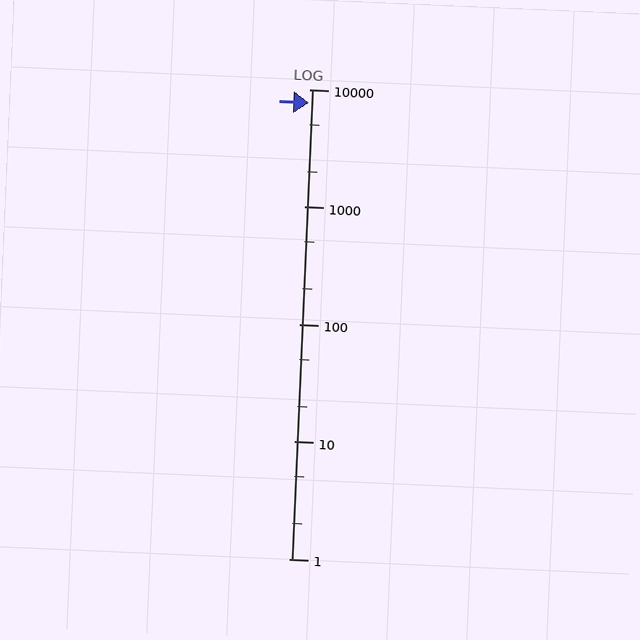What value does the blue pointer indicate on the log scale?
The pointer indicates approximately 7700.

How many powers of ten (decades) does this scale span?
The scale spans 4 decades, from 1 to 10000.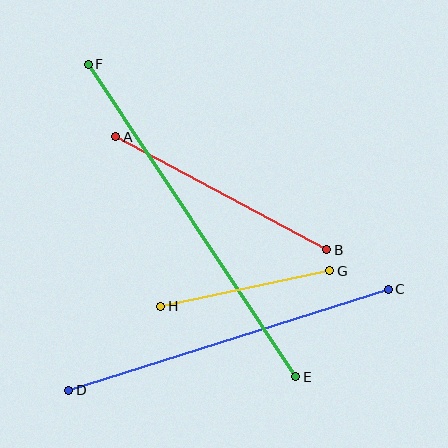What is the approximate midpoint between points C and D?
The midpoint is at approximately (228, 340) pixels.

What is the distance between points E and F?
The distance is approximately 375 pixels.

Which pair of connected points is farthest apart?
Points E and F are farthest apart.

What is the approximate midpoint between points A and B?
The midpoint is at approximately (221, 193) pixels.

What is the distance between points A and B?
The distance is approximately 239 pixels.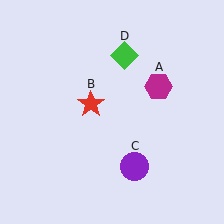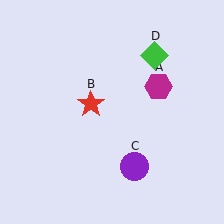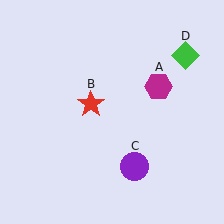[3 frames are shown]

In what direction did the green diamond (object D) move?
The green diamond (object D) moved right.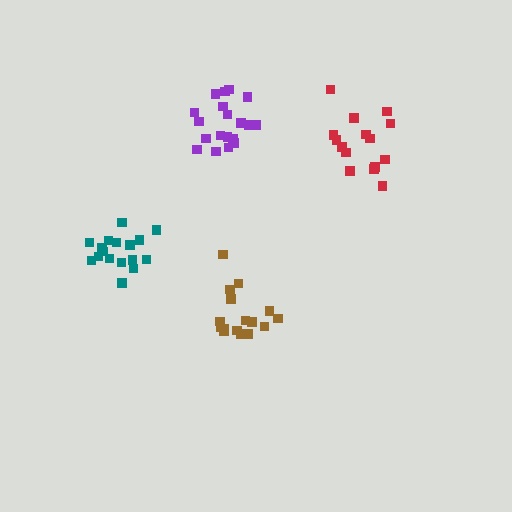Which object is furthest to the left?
The teal cluster is leftmost.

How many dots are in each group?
Group 1: 19 dots, Group 2: 18 dots, Group 3: 16 dots, Group 4: 15 dots (68 total).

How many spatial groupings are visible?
There are 4 spatial groupings.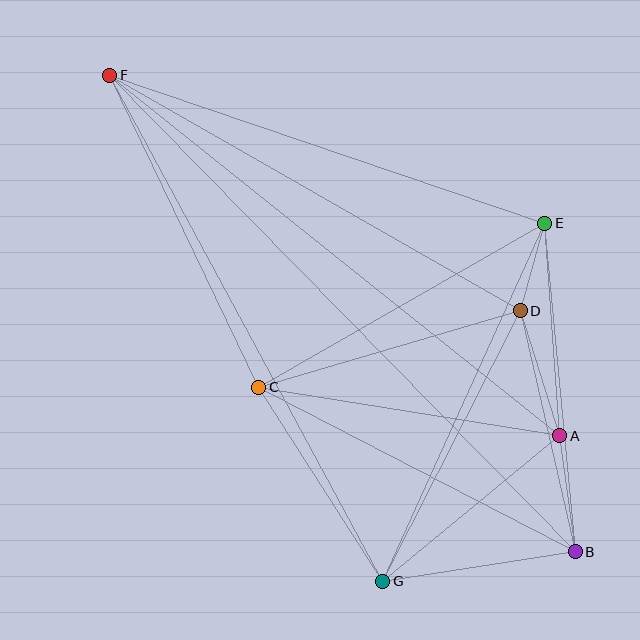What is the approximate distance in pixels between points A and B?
The distance between A and B is approximately 117 pixels.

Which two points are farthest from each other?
Points B and F are farthest from each other.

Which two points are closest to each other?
Points D and E are closest to each other.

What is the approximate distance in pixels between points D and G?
The distance between D and G is approximately 303 pixels.